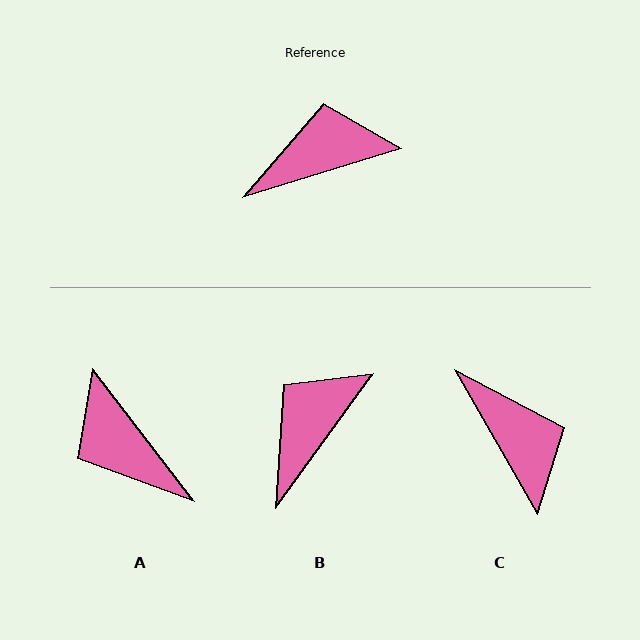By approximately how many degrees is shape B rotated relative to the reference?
Approximately 37 degrees counter-clockwise.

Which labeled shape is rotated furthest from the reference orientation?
A, about 110 degrees away.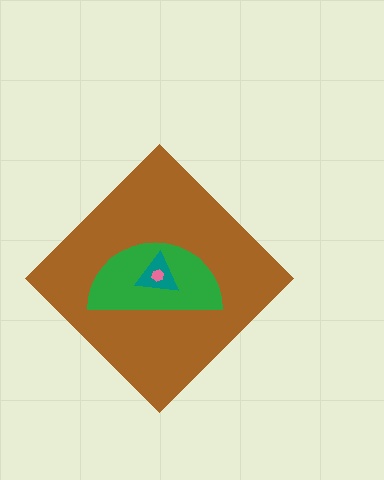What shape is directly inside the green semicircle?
The teal triangle.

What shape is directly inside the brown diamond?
The green semicircle.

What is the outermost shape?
The brown diamond.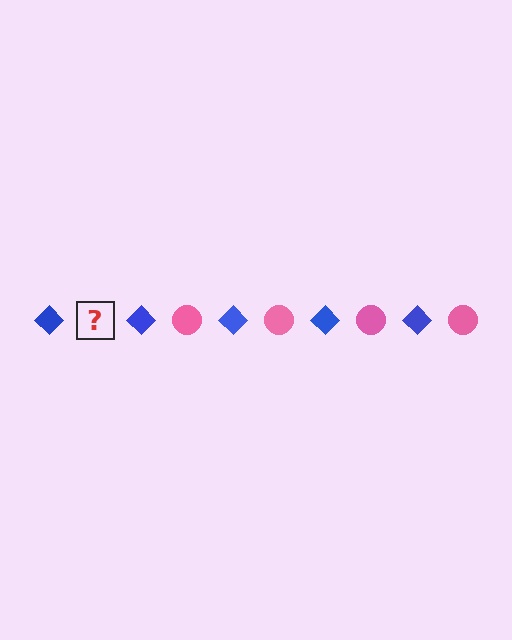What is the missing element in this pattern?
The missing element is a pink circle.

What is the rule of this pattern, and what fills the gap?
The rule is that the pattern alternates between blue diamond and pink circle. The gap should be filled with a pink circle.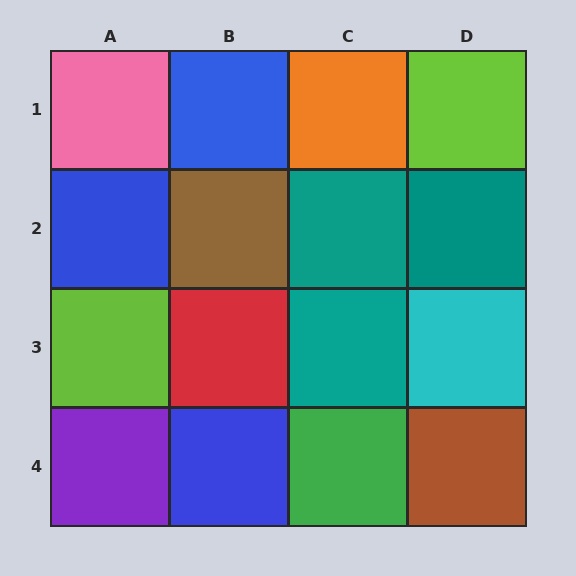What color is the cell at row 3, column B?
Red.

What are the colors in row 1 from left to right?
Pink, blue, orange, lime.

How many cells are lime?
2 cells are lime.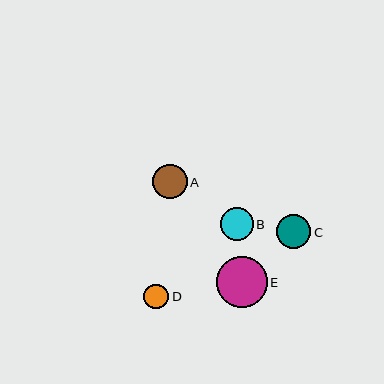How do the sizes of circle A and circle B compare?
Circle A and circle B are approximately the same size.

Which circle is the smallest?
Circle D is the smallest with a size of approximately 25 pixels.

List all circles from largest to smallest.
From largest to smallest: E, A, C, B, D.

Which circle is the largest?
Circle E is the largest with a size of approximately 51 pixels.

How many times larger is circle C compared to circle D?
Circle C is approximately 1.4 times the size of circle D.